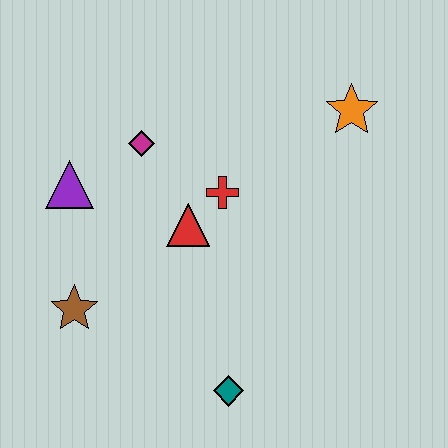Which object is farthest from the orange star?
The brown star is farthest from the orange star.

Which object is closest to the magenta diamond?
The purple triangle is closest to the magenta diamond.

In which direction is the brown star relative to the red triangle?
The brown star is to the left of the red triangle.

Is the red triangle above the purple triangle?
No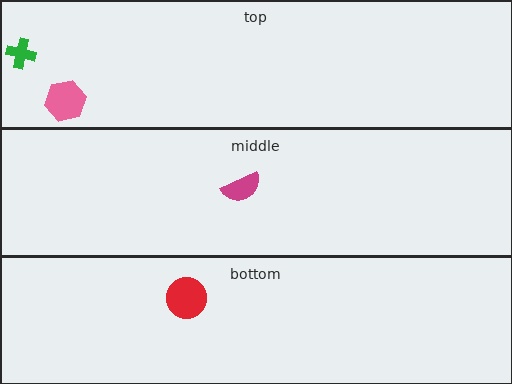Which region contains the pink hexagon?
The top region.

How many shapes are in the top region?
2.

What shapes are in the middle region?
The magenta semicircle.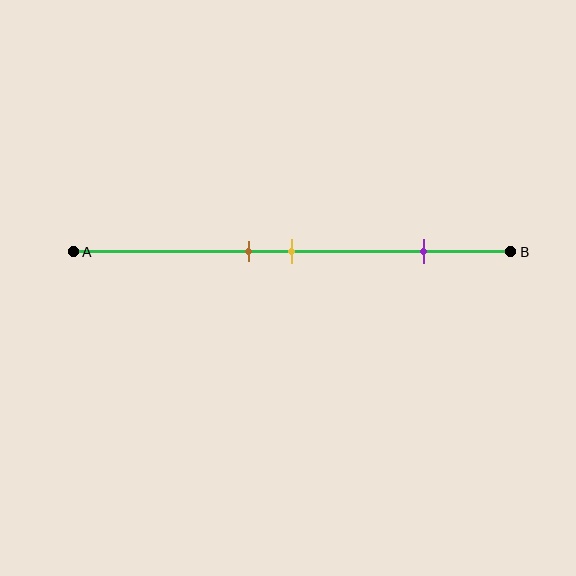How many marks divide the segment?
There are 3 marks dividing the segment.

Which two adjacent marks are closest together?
The brown and yellow marks are the closest adjacent pair.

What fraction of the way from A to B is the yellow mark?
The yellow mark is approximately 50% (0.5) of the way from A to B.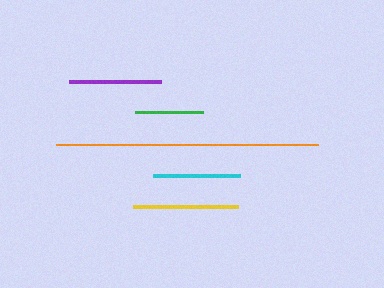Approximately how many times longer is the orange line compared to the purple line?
The orange line is approximately 2.8 times the length of the purple line.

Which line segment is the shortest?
The green line is the shortest at approximately 68 pixels.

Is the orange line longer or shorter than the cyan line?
The orange line is longer than the cyan line.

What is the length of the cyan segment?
The cyan segment is approximately 86 pixels long.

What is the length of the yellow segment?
The yellow segment is approximately 105 pixels long.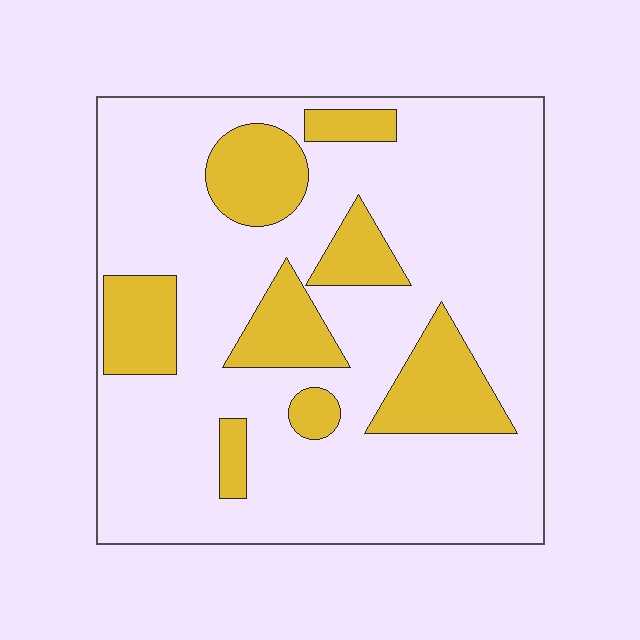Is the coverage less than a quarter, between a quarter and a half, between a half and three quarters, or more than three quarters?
Less than a quarter.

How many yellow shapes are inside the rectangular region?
8.